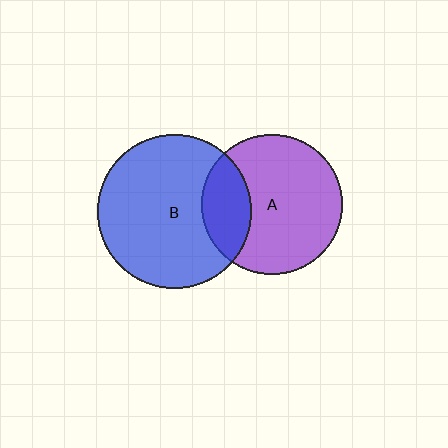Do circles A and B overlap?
Yes.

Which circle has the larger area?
Circle B (blue).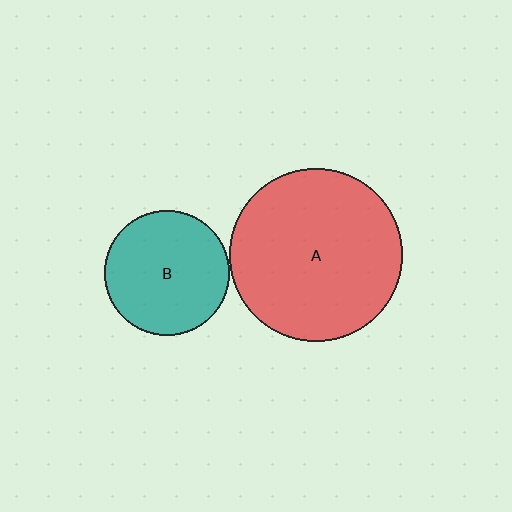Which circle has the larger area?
Circle A (red).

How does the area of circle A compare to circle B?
Approximately 1.9 times.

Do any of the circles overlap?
No, none of the circles overlap.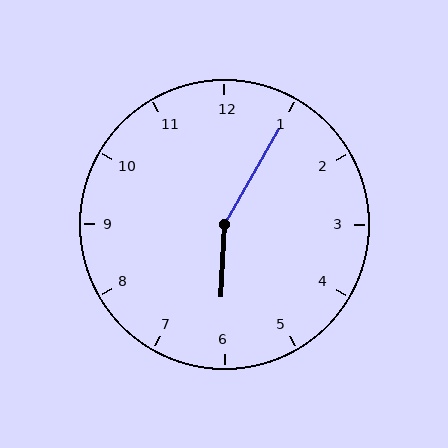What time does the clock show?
6:05.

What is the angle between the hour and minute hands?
Approximately 152 degrees.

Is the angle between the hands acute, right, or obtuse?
It is obtuse.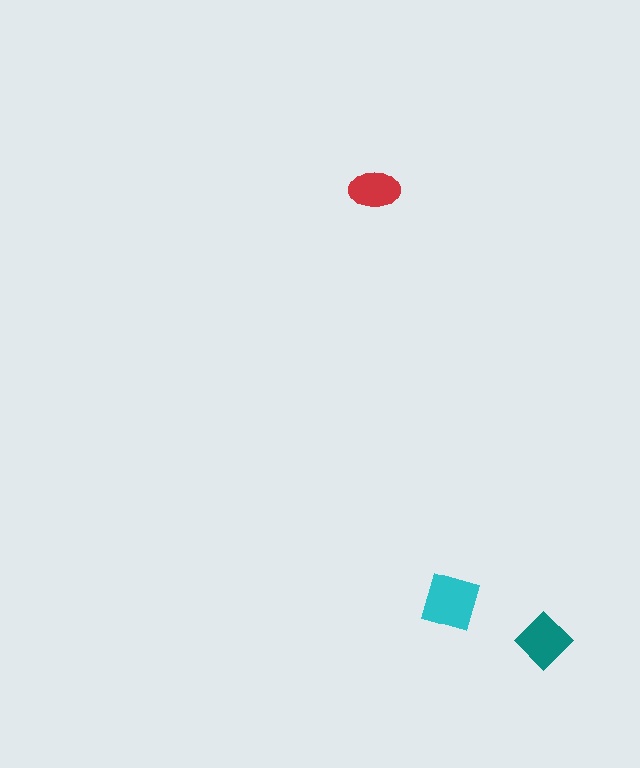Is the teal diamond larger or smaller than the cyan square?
Smaller.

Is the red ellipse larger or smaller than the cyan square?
Smaller.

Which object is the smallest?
The red ellipse.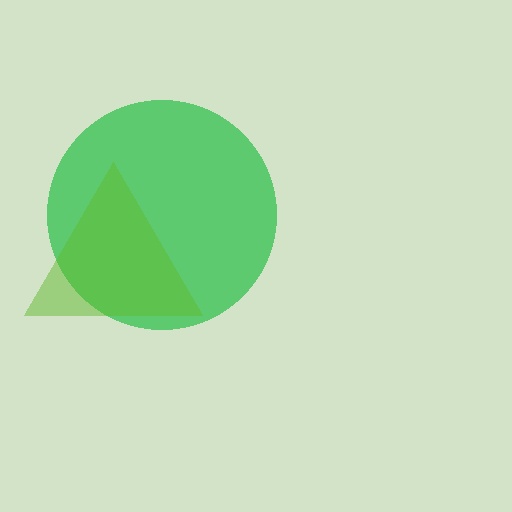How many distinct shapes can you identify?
There are 2 distinct shapes: a green circle, a lime triangle.